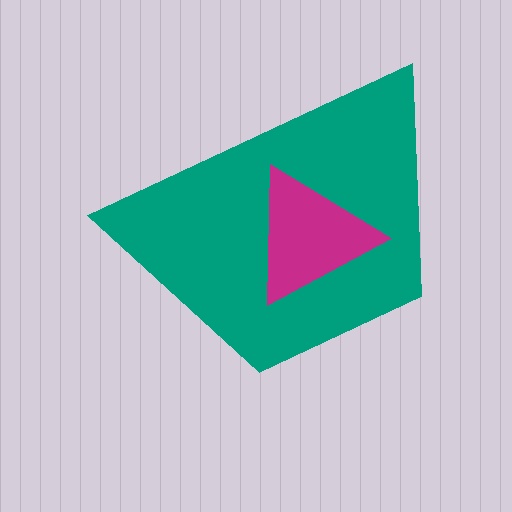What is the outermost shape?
The teal trapezoid.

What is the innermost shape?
The magenta triangle.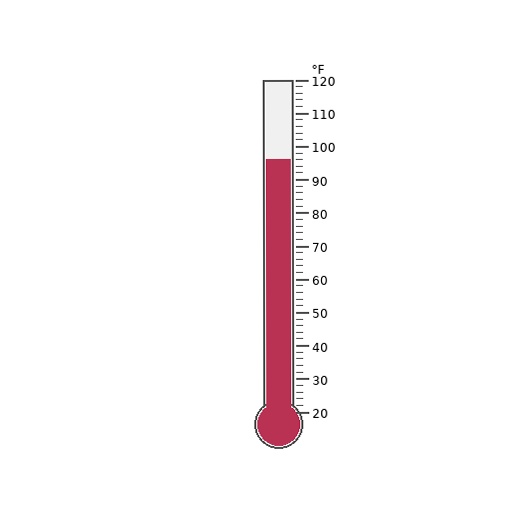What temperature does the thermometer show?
The thermometer shows approximately 96°F.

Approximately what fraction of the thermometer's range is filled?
The thermometer is filled to approximately 75% of its range.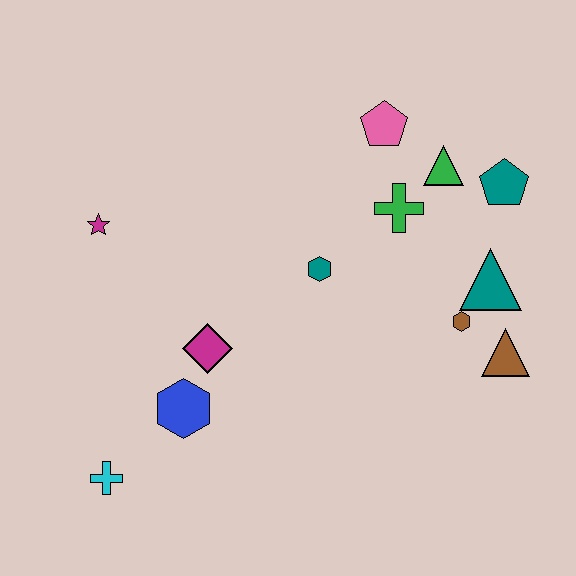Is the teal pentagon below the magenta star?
No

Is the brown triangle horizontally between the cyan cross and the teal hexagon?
No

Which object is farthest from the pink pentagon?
The cyan cross is farthest from the pink pentagon.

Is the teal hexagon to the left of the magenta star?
No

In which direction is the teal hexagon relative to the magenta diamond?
The teal hexagon is to the right of the magenta diamond.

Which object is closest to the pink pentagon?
The green triangle is closest to the pink pentagon.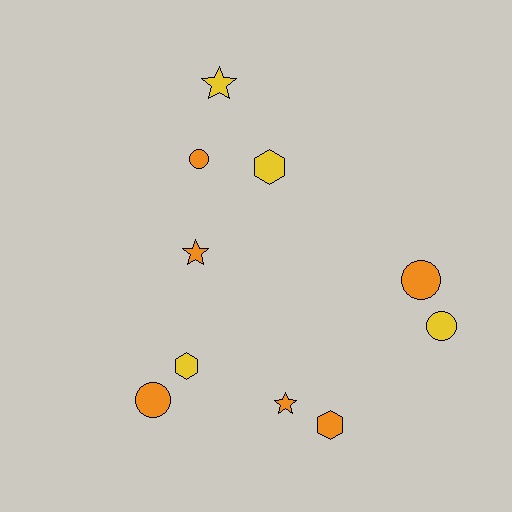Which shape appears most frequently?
Circle, with 4 objects.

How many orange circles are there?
There are 3 orange circles.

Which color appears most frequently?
Orange, with 6 objects.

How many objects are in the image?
There are 10 objects.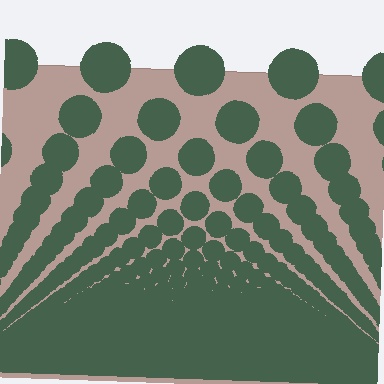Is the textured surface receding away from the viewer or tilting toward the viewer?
The surface appears to tilt toward the viewer. Texture elements get larger and sparser toward the top.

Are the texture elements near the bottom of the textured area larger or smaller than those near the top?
Smaller. The gradient is inverted — elements near the bottom are smaller and denser.